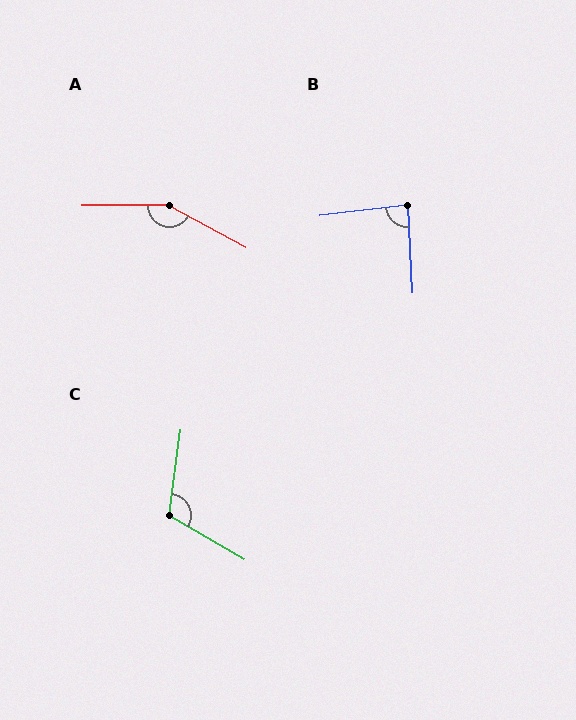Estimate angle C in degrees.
Approximately 113 degrees.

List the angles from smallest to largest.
B (86°), C (113°), A (151°).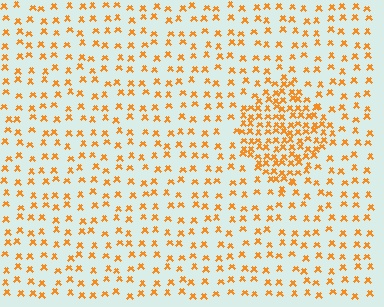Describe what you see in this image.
The image contains small orange elements arranged at two different densities. A diamond-shaped region is visible where the elements are more densely packed than the surrounding area.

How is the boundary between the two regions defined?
The boundary is defined by a change in element density (approximately 2.4x ratio). All elements are the same color, size, and shape.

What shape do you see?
I see a diamond.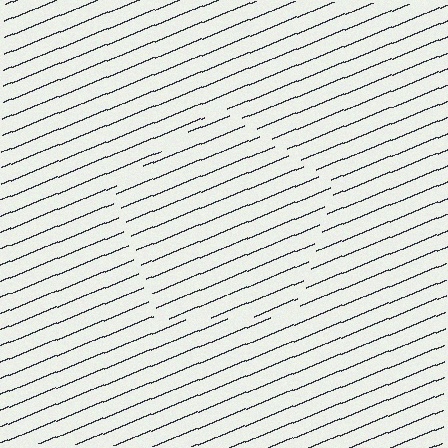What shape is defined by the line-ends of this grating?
An illusory pentagon. The interior of the shape contains the same grating, shifted by half a period — the contour is defined by the phase discontinuity where line-ends from the inner and outer gratings abut.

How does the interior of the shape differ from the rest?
The interior of the shape contains the same grating, shifted by half a period — the contour is defined by the phase discontinuity where line-ends from the inner and outer gratings abut.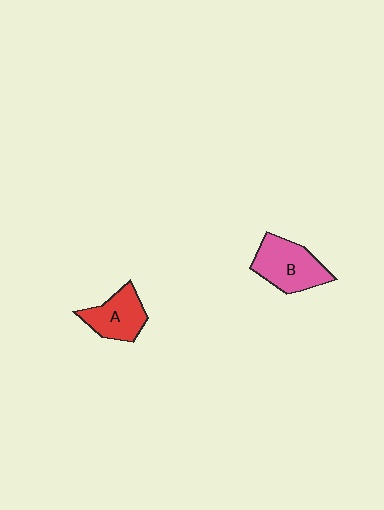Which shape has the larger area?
Shape B (pink).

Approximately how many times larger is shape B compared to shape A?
Approximately 1.3 times.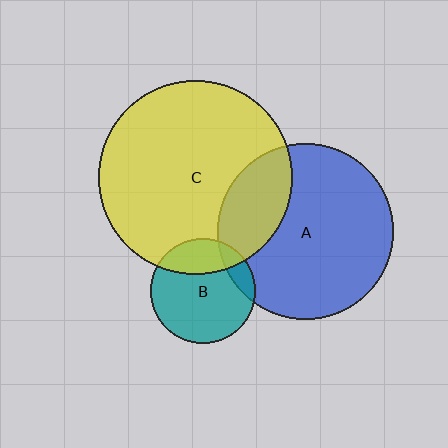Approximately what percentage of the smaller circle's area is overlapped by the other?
Approximately 25%.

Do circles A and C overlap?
Yes.